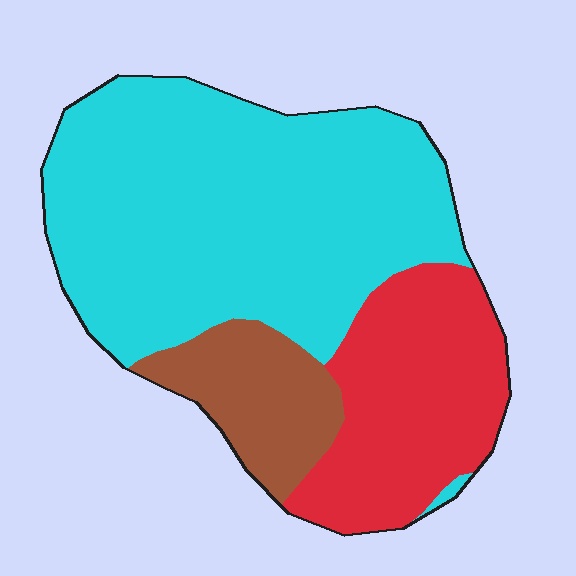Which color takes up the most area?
Cyan, at roughly 60%.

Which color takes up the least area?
Brown, at roughly 15%.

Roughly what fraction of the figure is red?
Red takes up between a quarter and a half of the figure.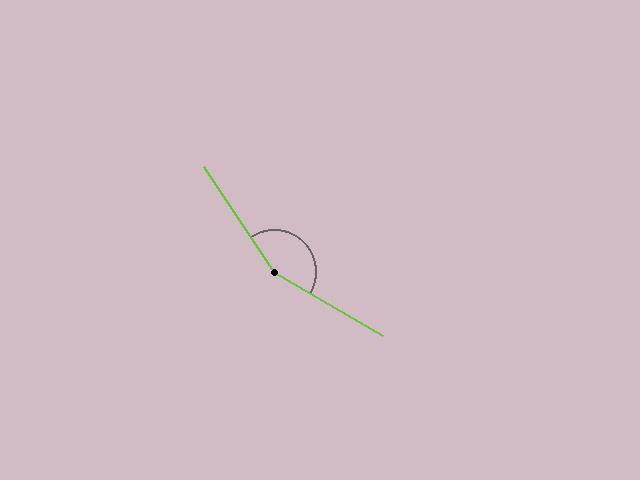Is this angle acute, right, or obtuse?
It is obtuse.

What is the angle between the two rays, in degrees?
Approximately 154 degrees.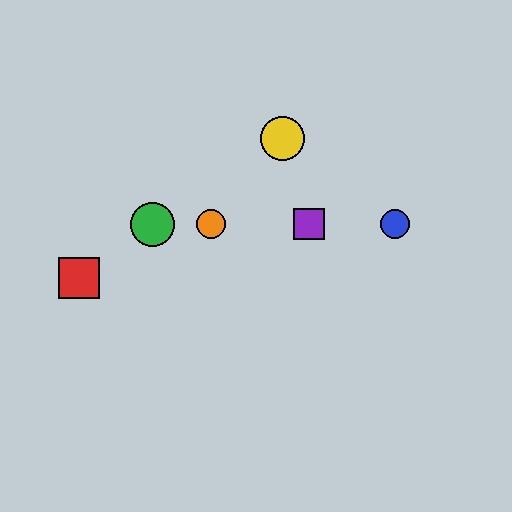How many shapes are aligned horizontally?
4 shapes (the blue circle, the green circle, the purple square, the orange circle) are aligned horizontally.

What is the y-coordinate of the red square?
The red square is at y≈278.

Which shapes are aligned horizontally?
The blue circle, the green circle, the purple square, the orange circle are aligned horizontally.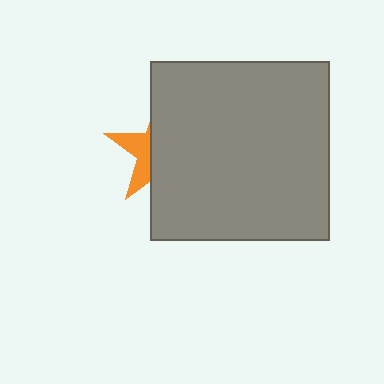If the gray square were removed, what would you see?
You would see the complete orange star.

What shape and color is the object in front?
The object in front is a gray square.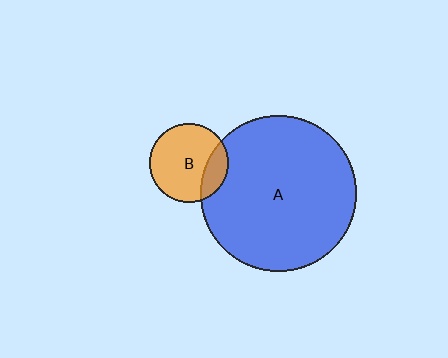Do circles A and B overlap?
Yes.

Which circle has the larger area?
Circle A (blue).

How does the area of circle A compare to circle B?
Approximately 3.9 times.